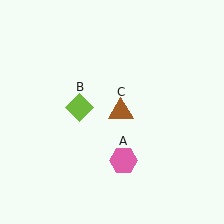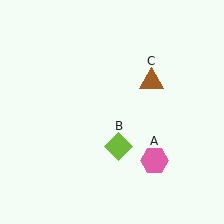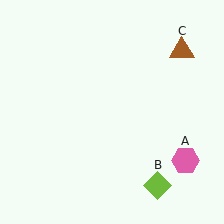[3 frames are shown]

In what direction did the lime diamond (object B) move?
The lime diamond (object B) moved down and to the right.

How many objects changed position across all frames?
3 objects changed position: pink hexagon (object A), lime diamond (object B), brown triangle (object C).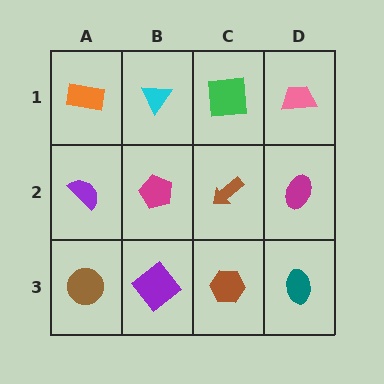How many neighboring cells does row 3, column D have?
2.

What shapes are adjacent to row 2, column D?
A pink trapezoid (row 1, column D), a teal ellipse (row 3, column D), a brown arrow (row 2, column C).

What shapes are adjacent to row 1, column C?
A brown arrow (row 2, column C), a cyan triangle (row 1, column B), a pink trapezoid (row 1, column D).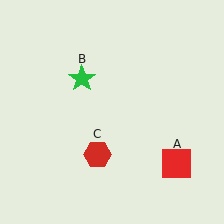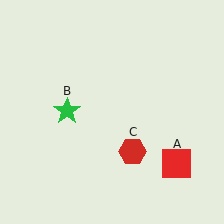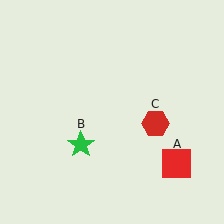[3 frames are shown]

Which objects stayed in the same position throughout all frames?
Red square (object A) remained stationary.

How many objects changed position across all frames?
2 objects changed position: green star (object B), red hexagon (object C).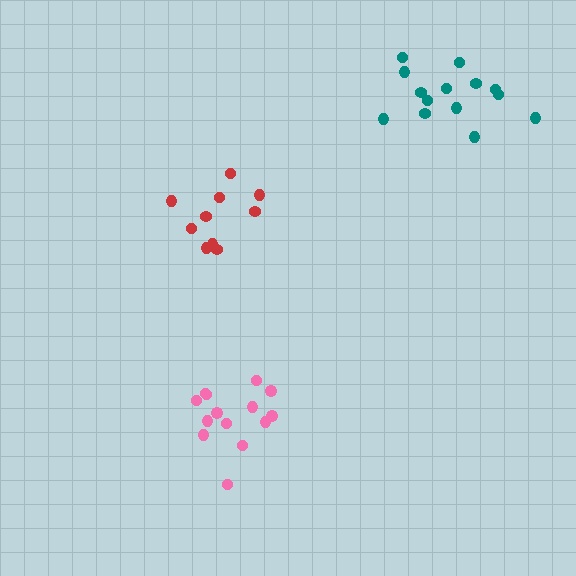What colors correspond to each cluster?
The clusters are colored: pink, teal, red.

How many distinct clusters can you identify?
There are 3 distinct clusters.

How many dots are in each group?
Group 1: 14 dots, Group 2: 14 dots, Group 3: 10 dots (38 total).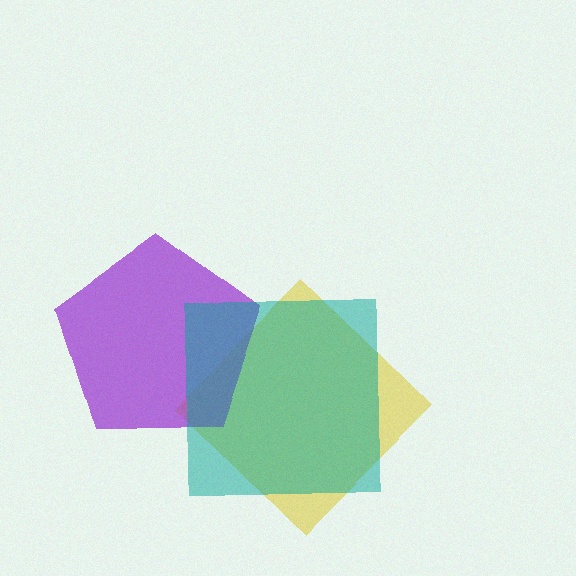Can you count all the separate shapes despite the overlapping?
Yes, there are 3 separate shapes.